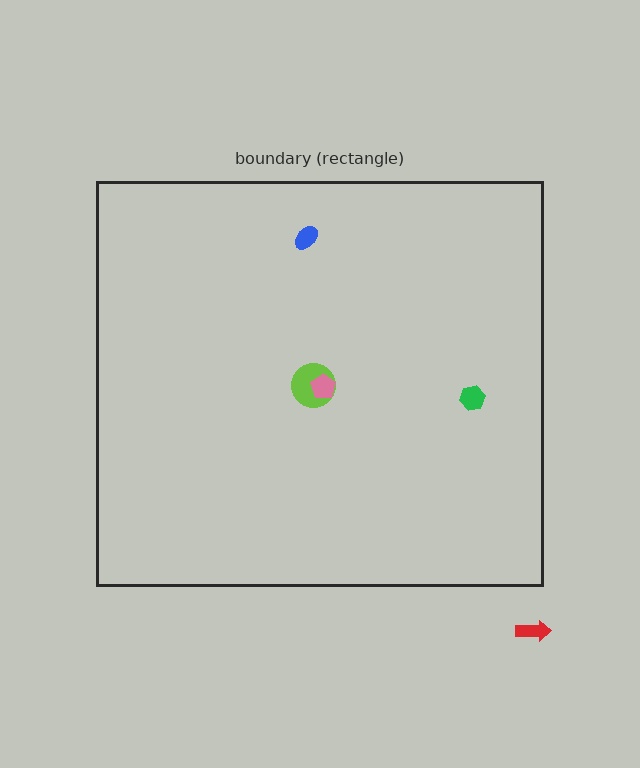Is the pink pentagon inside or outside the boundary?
Inside.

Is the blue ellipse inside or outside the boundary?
Inside.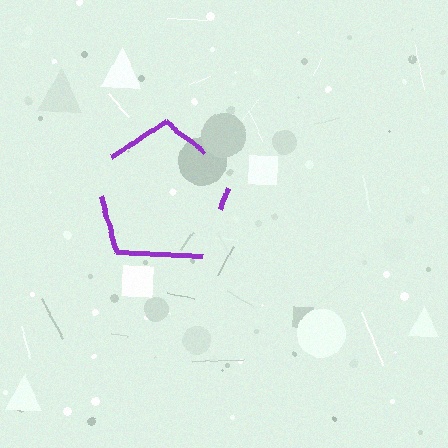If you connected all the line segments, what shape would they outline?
They would outline a pentagon.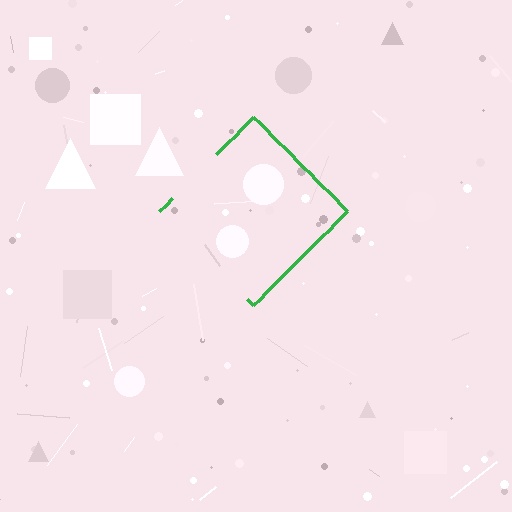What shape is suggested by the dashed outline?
The dashed outline suggests a diamond.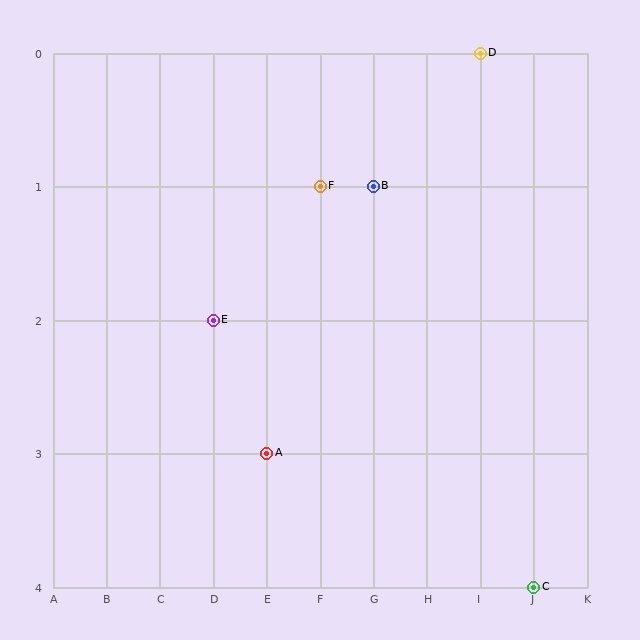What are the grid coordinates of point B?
Point B is at grid coordinates (G, 1).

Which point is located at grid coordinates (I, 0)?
Point D is at (I, 0).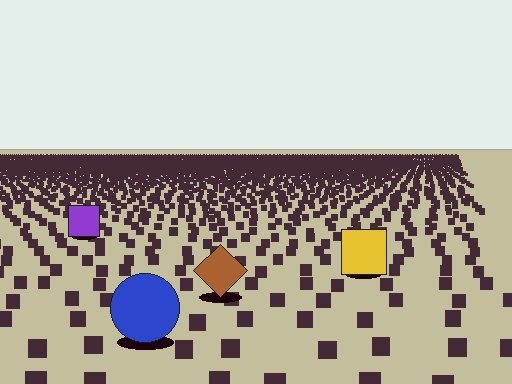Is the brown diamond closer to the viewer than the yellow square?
Yes. The brown diamond is closer — you can tell from the texture gradient: the ground texture is coarser near it.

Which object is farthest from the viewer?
The purple square is farthest from the viewer. It appears smaller and the ground texture around it is denser.